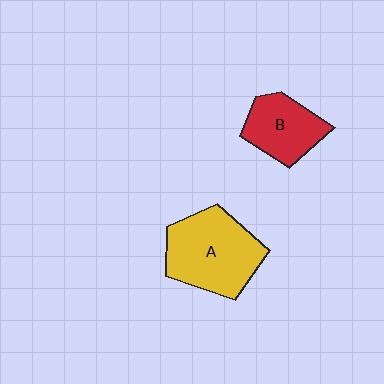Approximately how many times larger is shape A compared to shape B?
Approximately 1.6 times.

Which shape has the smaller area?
Shape B (red).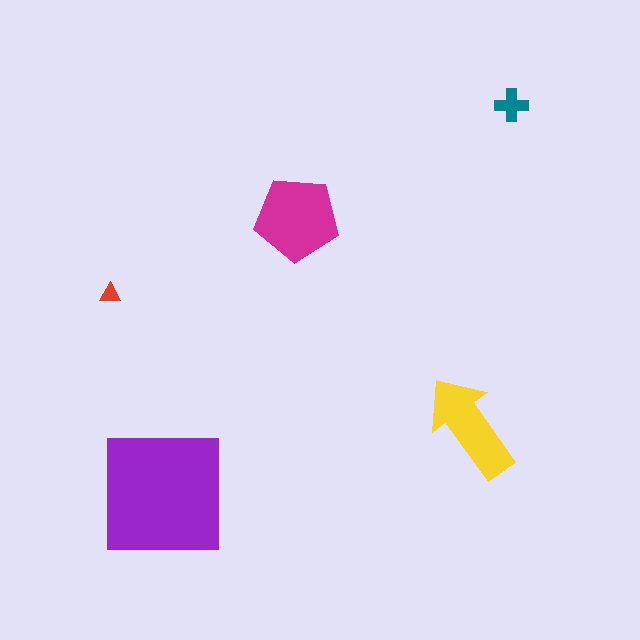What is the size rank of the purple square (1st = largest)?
1st.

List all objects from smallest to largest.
The red triangle, the teal cross, the yellow arrow, the magenta pentagon, the purple square.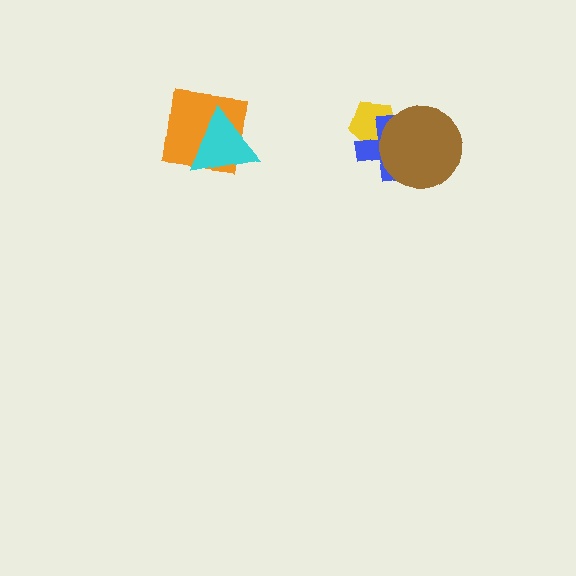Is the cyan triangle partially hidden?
No, no other shape covers it.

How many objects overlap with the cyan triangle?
1 object overlaps with the cyan triangle.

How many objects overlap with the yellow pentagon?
2 objects overlap with the yellow pentagon.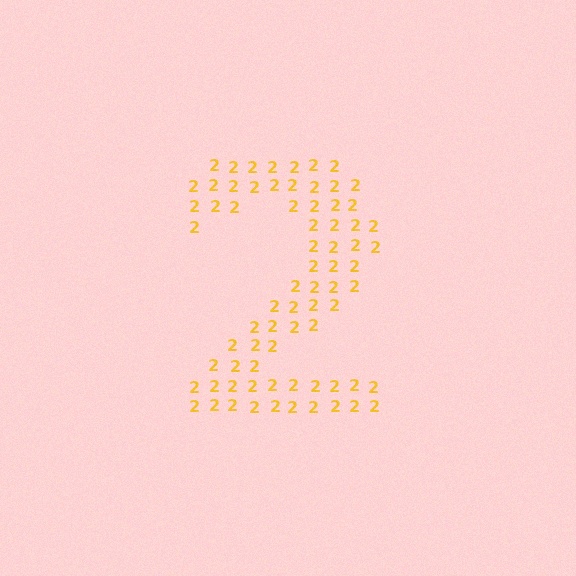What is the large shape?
The large shape is the digit 2.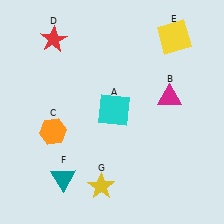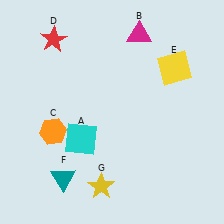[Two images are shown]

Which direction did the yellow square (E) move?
The yellow square (E) moved down.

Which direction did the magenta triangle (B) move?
The magenta triangle (B) moved up.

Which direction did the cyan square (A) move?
The cyan square (A) moved left.